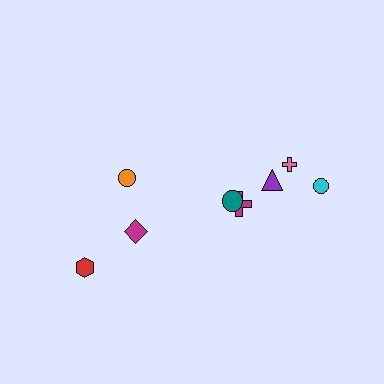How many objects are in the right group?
There are 5 objects.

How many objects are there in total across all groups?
There are 8 objects.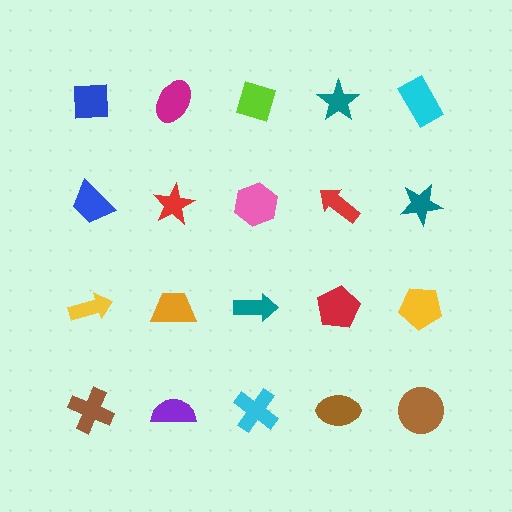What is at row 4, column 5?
A brown circle.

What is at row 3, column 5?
A yellow pentagon.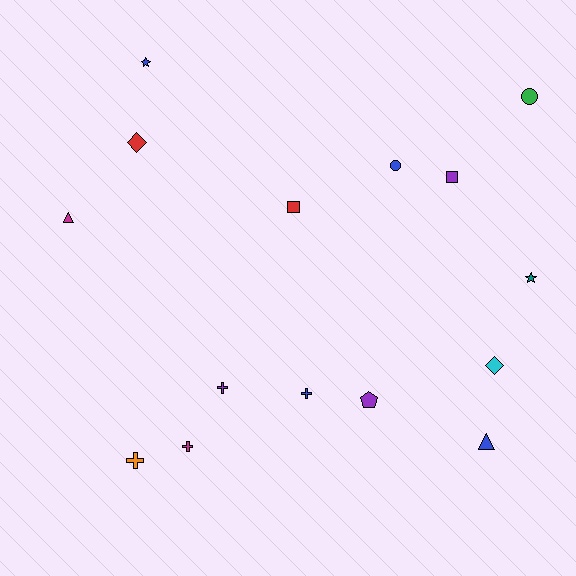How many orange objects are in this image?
There is 1 orange object.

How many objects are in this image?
There are 15 objects.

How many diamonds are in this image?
There are 2 diamonds.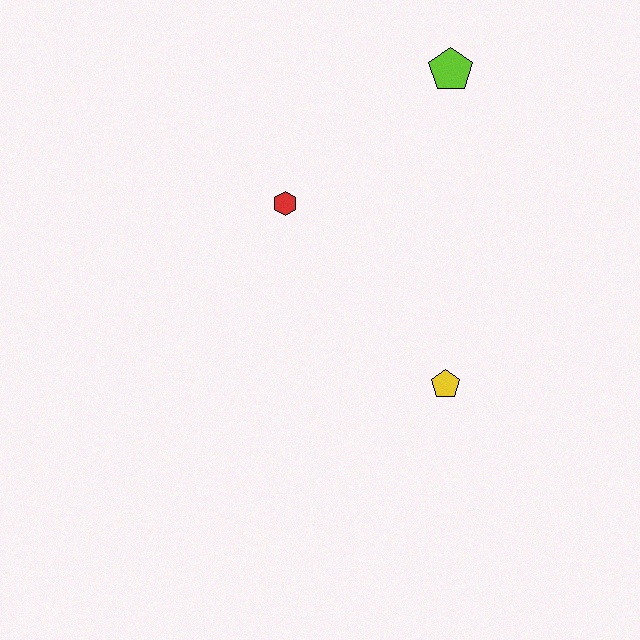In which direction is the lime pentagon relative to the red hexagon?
The lime pentagon is to the right of the red hexagon.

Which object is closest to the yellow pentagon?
The red hexagon is closest to the yellow pentagon.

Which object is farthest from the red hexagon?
The yellow pentagon is farthest from the red hexagon.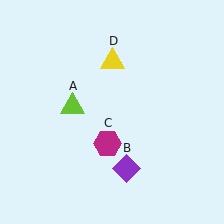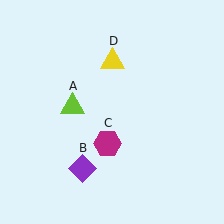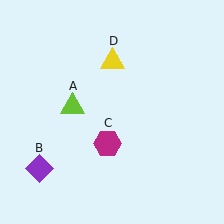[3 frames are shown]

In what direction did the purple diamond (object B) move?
The purple diamond (object B) moved left.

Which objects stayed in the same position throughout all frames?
Lime triangle (object A) and magenta hexagon (object C) and yellow triangle (object D) remained stationary.